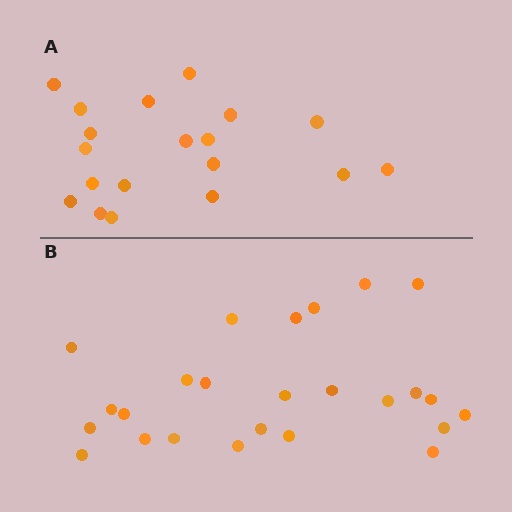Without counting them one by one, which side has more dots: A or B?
Region B (the bottom region) has more dots.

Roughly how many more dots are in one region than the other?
Region B has about 6 more dots than region A.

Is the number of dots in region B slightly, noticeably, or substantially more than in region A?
Region B has noticeably more, but not dramatically so. The ratio is roughly 1.3 to 1.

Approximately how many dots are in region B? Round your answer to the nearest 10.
About 20 dots. (The exact count is 25, which rounds to 20.)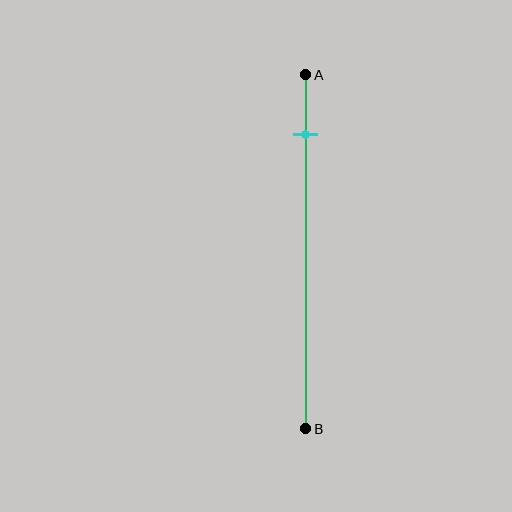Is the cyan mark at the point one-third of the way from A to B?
No, the mark is at about 15% from A, not at the 33% one-third point.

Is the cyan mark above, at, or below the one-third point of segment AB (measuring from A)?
The cyan mark is above the one-third point of segment AB.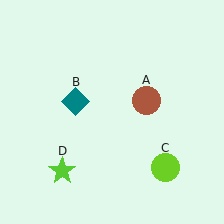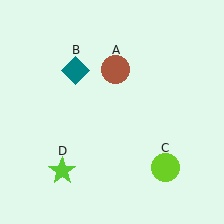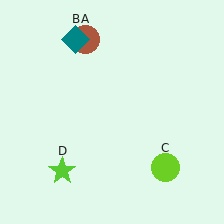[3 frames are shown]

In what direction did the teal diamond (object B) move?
The teal diamond (object B) moved up.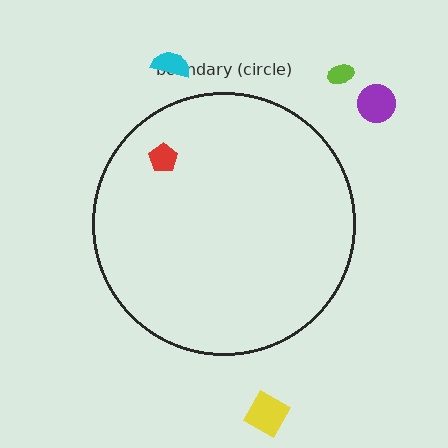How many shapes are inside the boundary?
1 inside, 4 outside.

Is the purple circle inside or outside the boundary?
Outside.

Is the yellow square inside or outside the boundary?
Outside.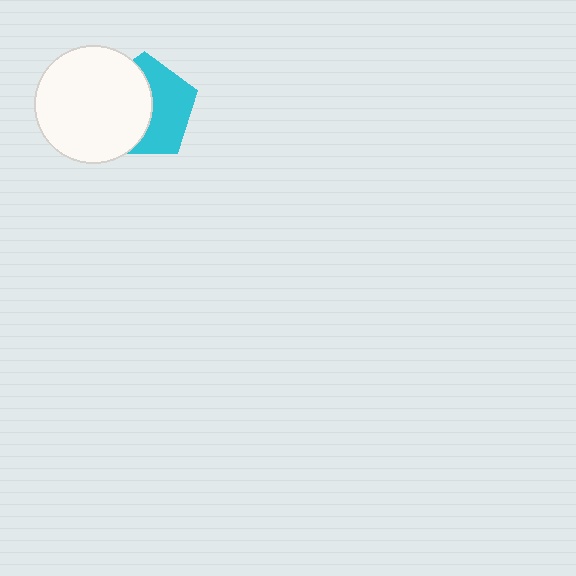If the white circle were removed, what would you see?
You would see the complete cyan pentagon.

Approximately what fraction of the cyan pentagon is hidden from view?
Roughly 51% of the cyan pentagon is hidden behind the white circle.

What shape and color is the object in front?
The object in front is a white circle.